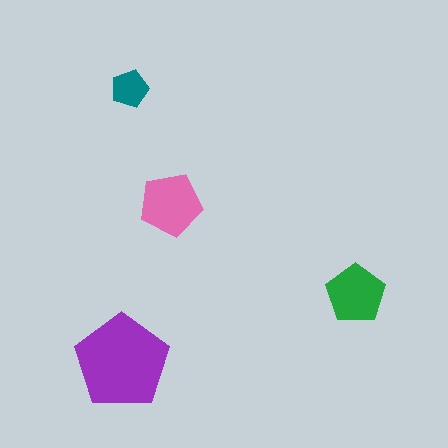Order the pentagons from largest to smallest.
the purple one, the pink one, the green one, the teal one.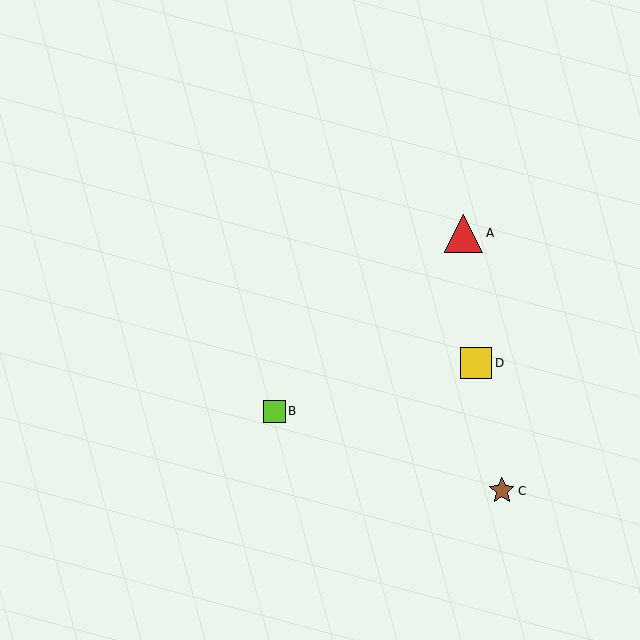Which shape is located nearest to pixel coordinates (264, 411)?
The lime square (labeled B) at (274, 411) is nearest to that location.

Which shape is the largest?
The red triangle (labeled A) is the largest.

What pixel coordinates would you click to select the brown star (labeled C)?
Click at (502, 491) to select the brown star C.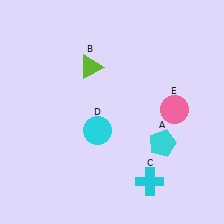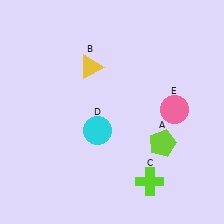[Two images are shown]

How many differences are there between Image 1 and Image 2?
There are 3 differences between the two images.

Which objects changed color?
A changed from cyan to lime. B changed from lime to yellow. C changed from cyan to lime.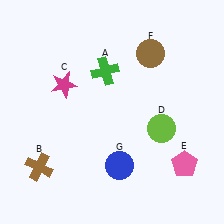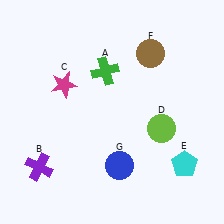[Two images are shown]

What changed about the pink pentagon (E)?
In Image 1, E is pink. In Image 2, it changed to cyan.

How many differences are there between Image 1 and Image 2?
There are 2 differences between the two images.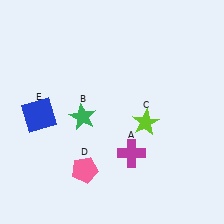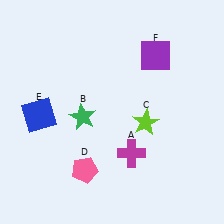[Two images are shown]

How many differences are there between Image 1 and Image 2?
There is 1 difference between the two images.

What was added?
A purple square (F) was added in Image 2.